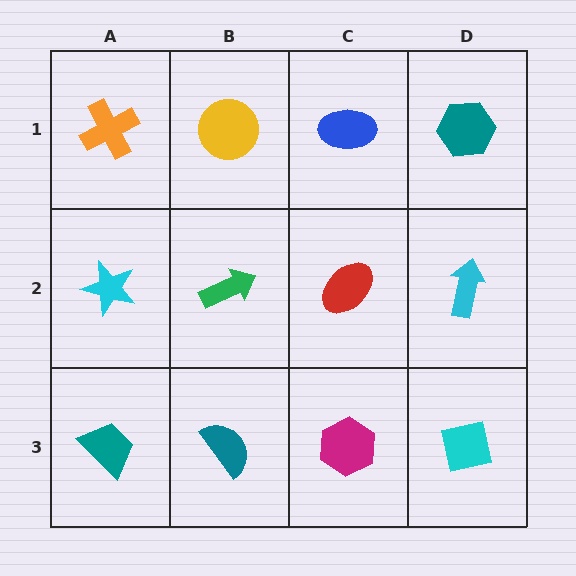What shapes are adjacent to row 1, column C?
A red ellipse (row 2, column C), a yellow circle (row 1, column B), a teal hexagon (row 1, column D).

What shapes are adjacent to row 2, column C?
A blue ellipse (row 1, column C), a magenta hexagon (row 3, column C), a green arrow (row 2, column B), a cyan arrow (row 2, column D).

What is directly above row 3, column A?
A cyan star.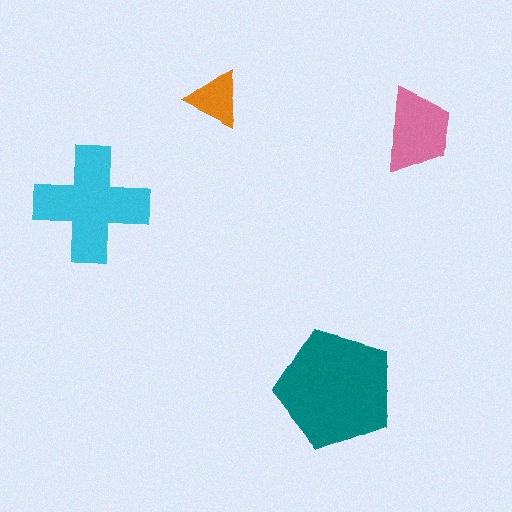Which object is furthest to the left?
The cyan cross is leftmost.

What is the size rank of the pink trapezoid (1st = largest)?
3rd.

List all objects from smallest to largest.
The orange triangle, the pink trapezoid, the cyan cross, the teal pentagon.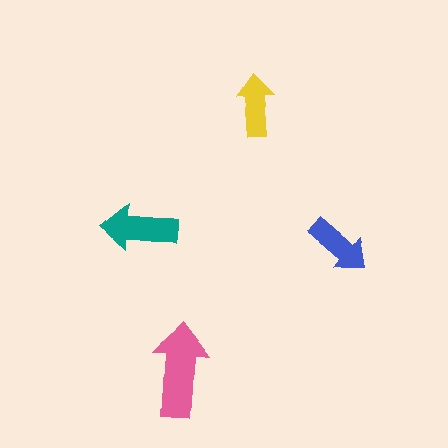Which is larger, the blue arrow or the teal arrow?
The teal one.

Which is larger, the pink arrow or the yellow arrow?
The pink one.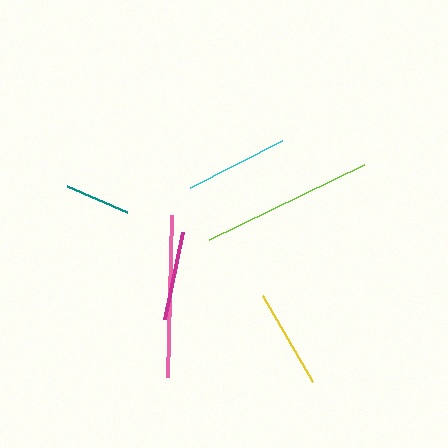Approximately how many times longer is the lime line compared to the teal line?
The lime line is approximately 2.6 times the length of the teal line.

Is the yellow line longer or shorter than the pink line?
The pink line is longer than the yellow line.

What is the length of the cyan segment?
The cyan segment is approximately 103 pixels long.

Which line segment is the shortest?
The teal line is the shortest at approximately 65 pixels.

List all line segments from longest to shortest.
From longest to shortest: lime, pink, cyan, yellow, magenta, teal.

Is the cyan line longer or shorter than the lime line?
The lime line is longer than the cyan line.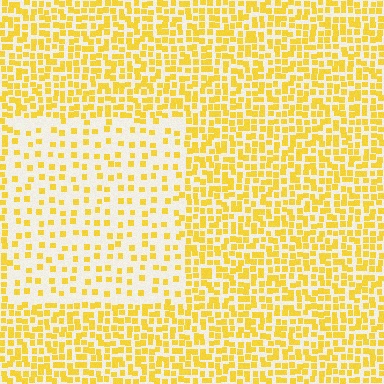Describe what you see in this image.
The image contains small yellow elements arranged at two different densities. A rectangle-shaped region is visible where the elements are less densely packed than the surrounding area.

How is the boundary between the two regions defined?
The boundary is defined by a change in element density (approximately 2.4x ratio). All elements are the same color, size, and shape.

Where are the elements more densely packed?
The elements are more densely packed outside the rectangle boundary.